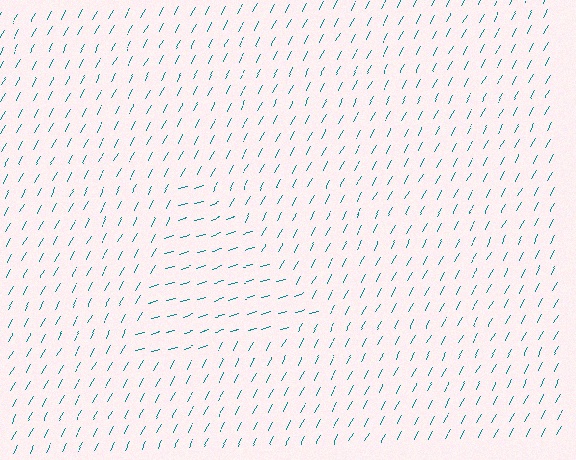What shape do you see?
I see a triangle.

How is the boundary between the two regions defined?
The boundary is defined purely by a change in line orientation (approximately 45 degrees difference). All lines are the same color and thickness.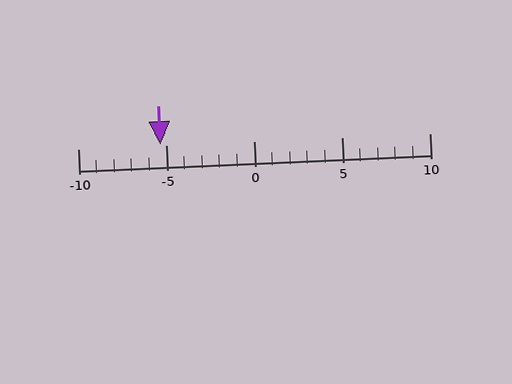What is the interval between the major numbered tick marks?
The major tick marks are spaced 5 units apart.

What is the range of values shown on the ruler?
The ruler shows values from -10 to 10.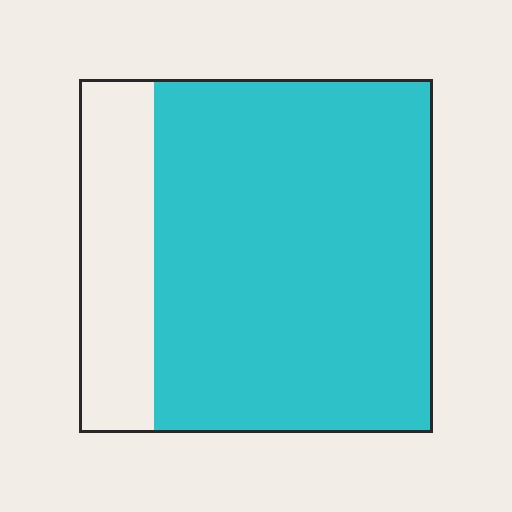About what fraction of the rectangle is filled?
About four fifths (4/5).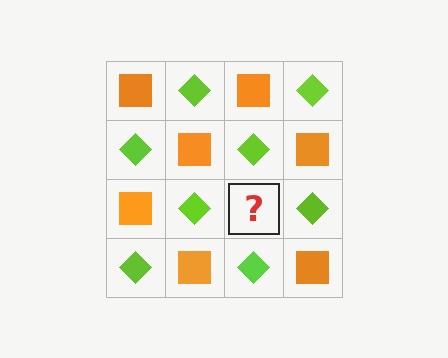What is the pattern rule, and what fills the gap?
The rule is that it alternates orange square and lime diamond in a checkerboard pattern. The gap should be filled with an orange square.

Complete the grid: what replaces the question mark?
The question mark should be replaced with an orange square.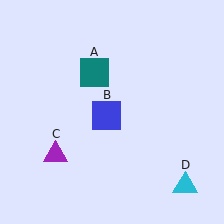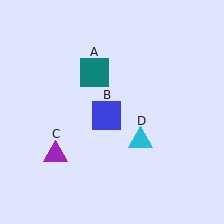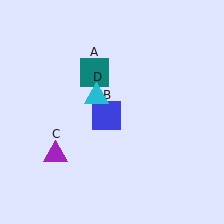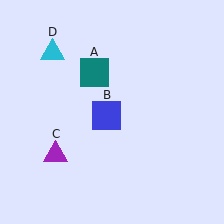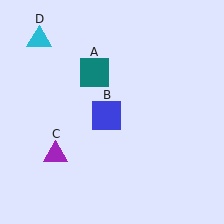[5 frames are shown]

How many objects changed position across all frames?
1 object changed position: cyan triangle (object D).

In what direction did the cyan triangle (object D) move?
The cyan triangle (object D) moved up and to the left.